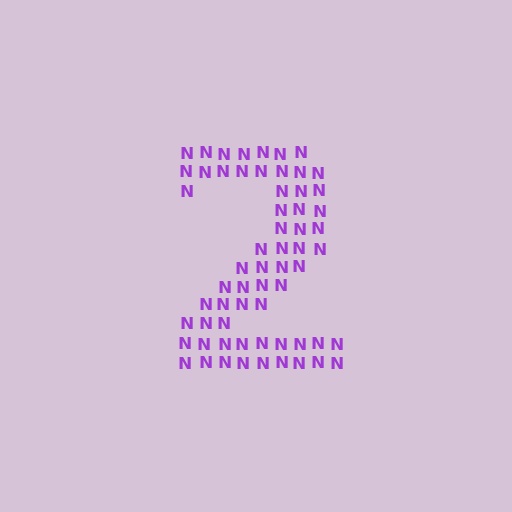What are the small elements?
The small elements are letter N's.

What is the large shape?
The large shape is the digit 2.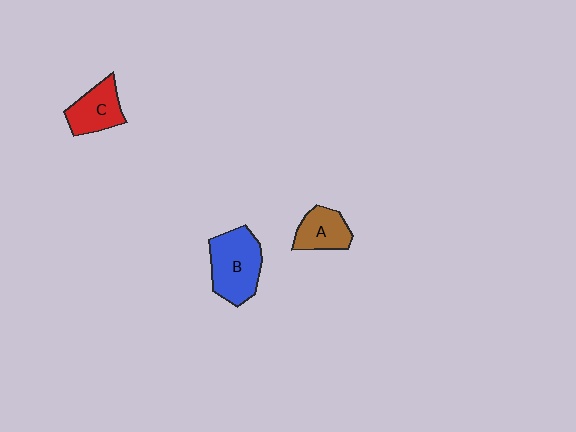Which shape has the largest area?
Shape B (blue).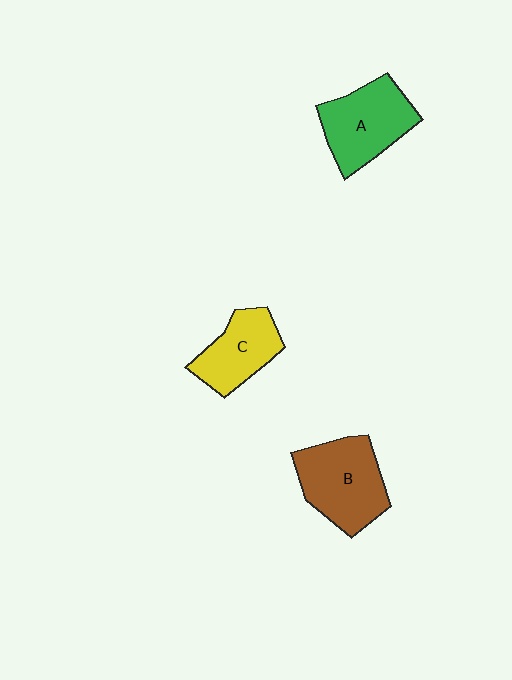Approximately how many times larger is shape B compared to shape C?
Approximately 1.4 times.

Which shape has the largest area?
Shape B (brown).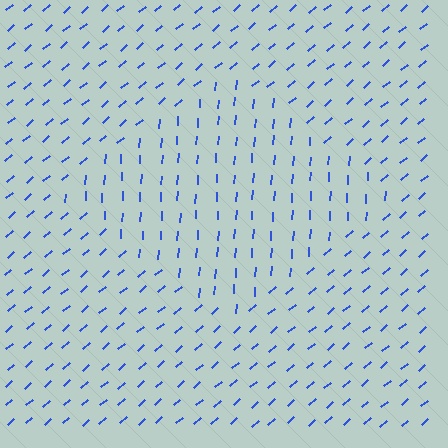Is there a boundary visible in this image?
Yes, there is a texture boundary formed by a change in line orientation.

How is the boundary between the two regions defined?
The boundary is defined purely by a change in line orientation (approximately 45 degrees difference). All lines are the same color and thickness.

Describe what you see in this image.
The image is filled with small blue line segments. A diamond region in the image has lines oriented differently from the surrounding lines, creating a visible texture boundary.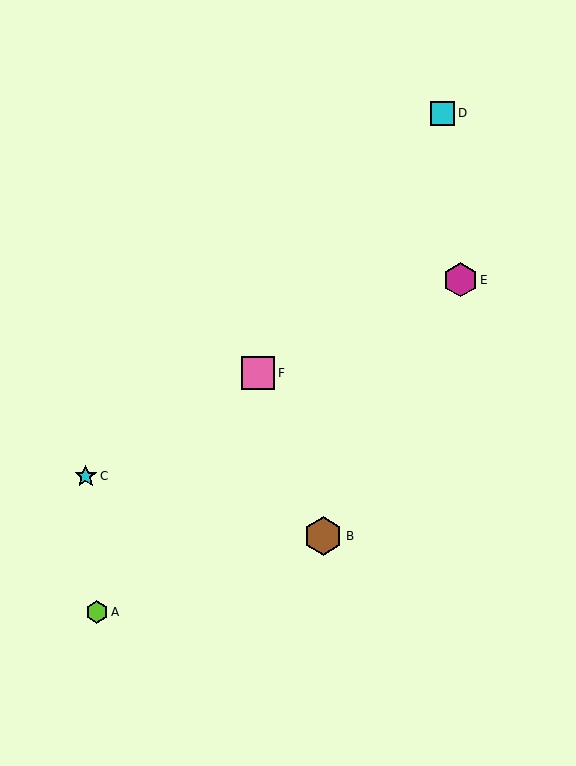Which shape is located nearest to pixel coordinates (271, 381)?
The pink square (labeled F) at (258, 373) is nearest to that location.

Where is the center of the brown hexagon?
The center of the brown hexagon is at (323, 536).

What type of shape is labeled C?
Shape C is a cyan star.